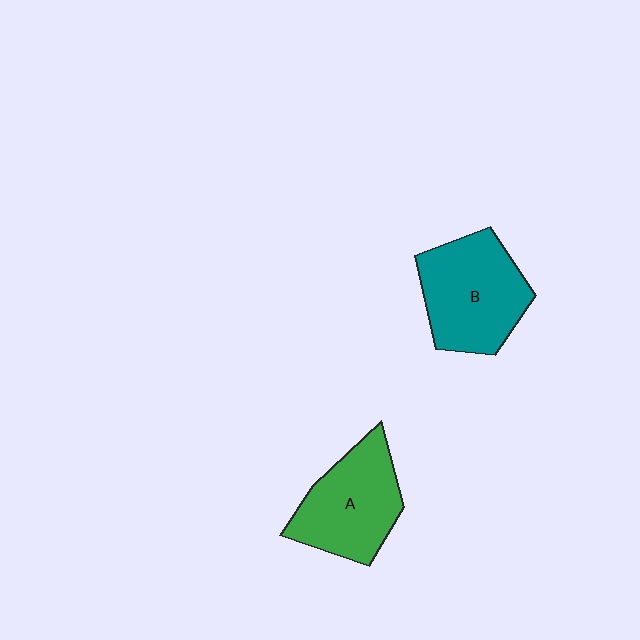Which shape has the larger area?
Shape B (teal).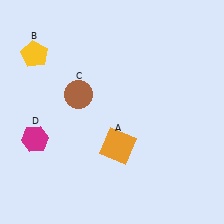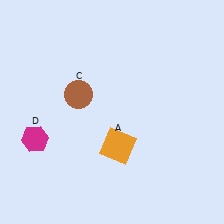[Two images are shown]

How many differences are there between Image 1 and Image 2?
There is 1 difference between the two images.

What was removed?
The yellow pentagon (B) was removed in Image 2.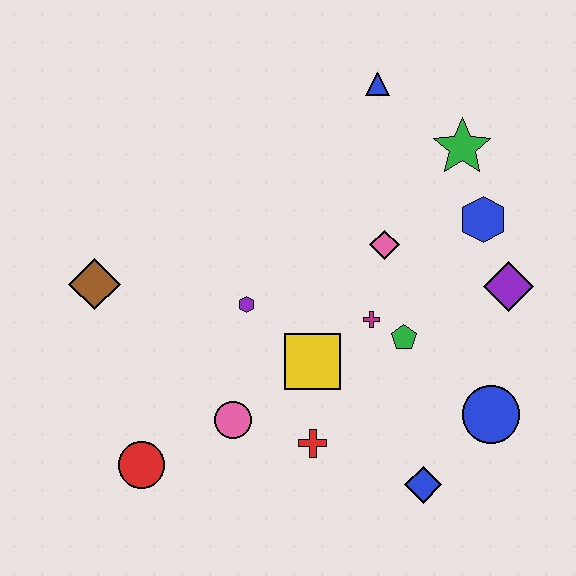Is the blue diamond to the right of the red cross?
Yes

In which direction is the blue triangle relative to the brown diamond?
The blue triangle is to the right of the brown diamond.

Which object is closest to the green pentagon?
The magenta cross is closest to the green pentagon.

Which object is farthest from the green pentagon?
The brown diamond is farthest from the green pentagon.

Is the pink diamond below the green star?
Yes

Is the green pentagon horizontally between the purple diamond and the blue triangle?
Yes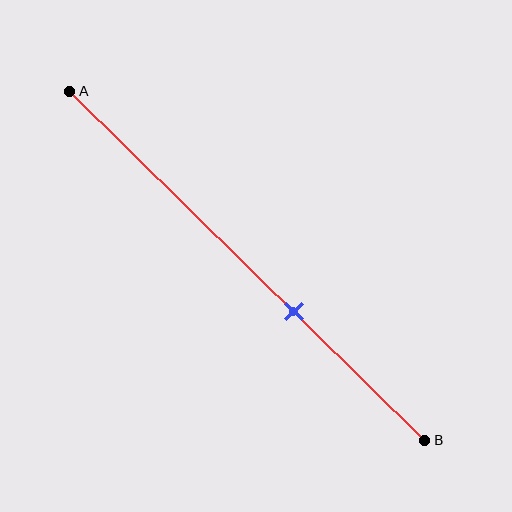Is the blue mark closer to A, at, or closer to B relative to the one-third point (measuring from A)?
The blue mark is closer to point B than the one-third point of segment AB.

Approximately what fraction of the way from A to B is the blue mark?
The blue mark is approximately 65% of the way from A to B.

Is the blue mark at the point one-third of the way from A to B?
No, the mark is at about 65% from A, not at the 33% one-third point.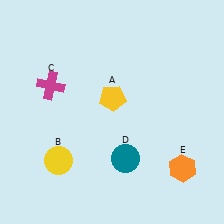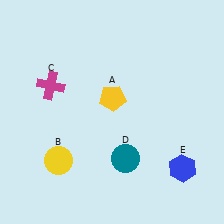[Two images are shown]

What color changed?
The hexagon (E) changed from orange in Image 1 to blue in Image 2.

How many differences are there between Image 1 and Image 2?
There is 1 difference between the two images.